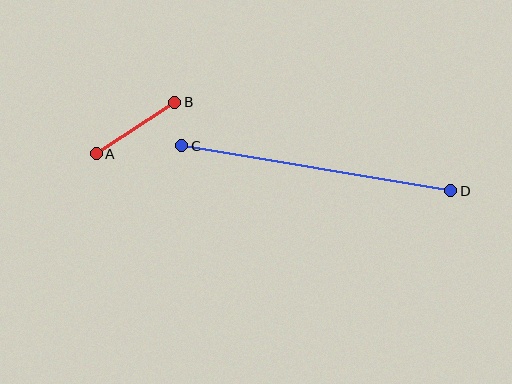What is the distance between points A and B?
The distance is approximately 94 pixels.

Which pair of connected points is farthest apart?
Points C and D are farthest apart.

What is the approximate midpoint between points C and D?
The midpoint is at approximately (316, 168) pixels.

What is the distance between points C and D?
The distance is approximately 273 pixels.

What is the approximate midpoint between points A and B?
The midpoint is at approximately (136, 128) pixels.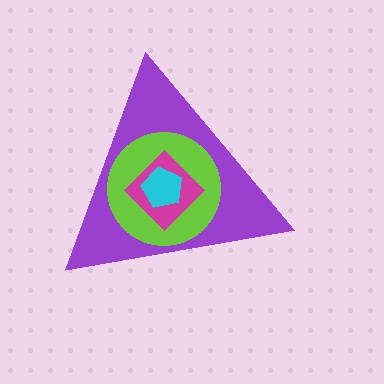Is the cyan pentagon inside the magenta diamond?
Yes.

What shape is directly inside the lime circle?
The magenta diamond.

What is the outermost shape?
The purple triangle.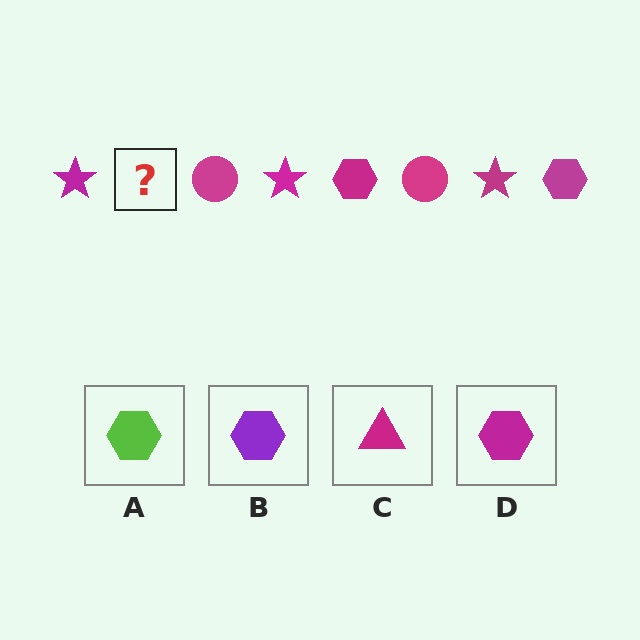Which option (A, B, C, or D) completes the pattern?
D.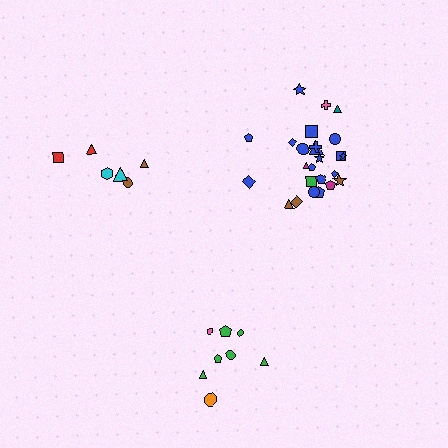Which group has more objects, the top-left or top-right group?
The top-right group.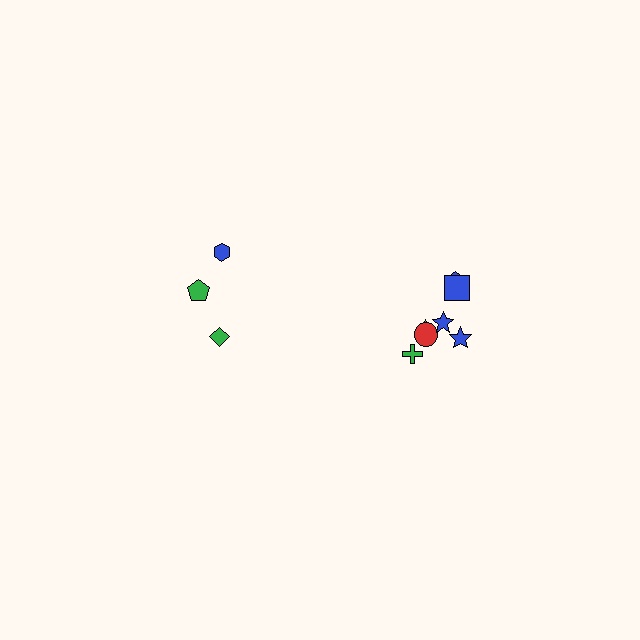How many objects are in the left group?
There are 3 objects.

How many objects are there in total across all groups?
There are 10 objects.